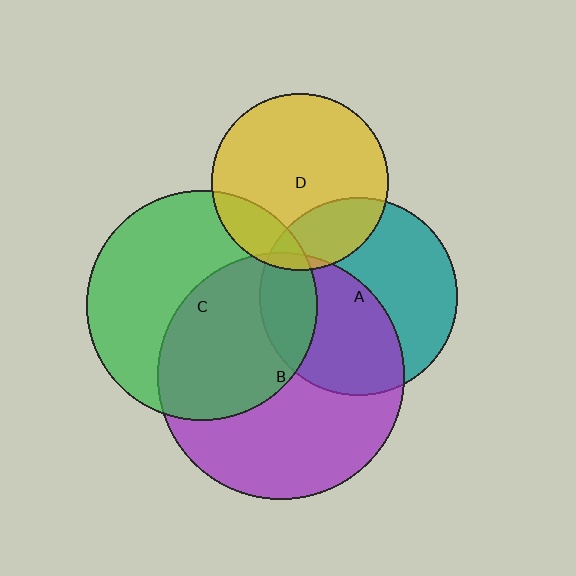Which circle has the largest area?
Circle B (purple).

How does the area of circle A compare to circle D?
Approximately 1.3 times.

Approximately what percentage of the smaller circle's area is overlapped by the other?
Approximately 15%.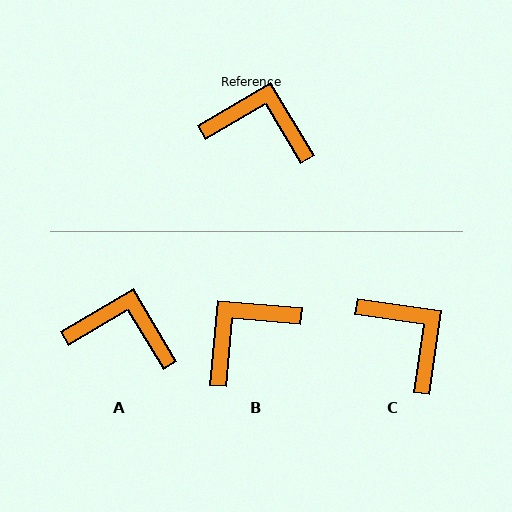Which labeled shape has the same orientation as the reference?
A.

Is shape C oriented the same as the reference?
No, it is off by about 39 degrees.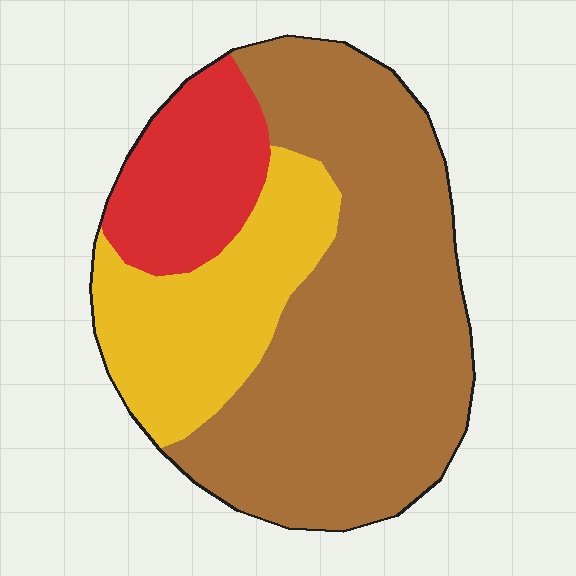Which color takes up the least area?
Red, at roughly 15%.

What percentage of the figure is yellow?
Yellow takes up about one quarter (1/4) of the figure.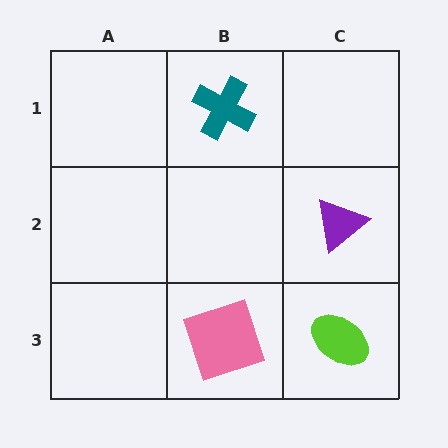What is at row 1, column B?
A teal cross.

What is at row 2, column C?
A purple triangle.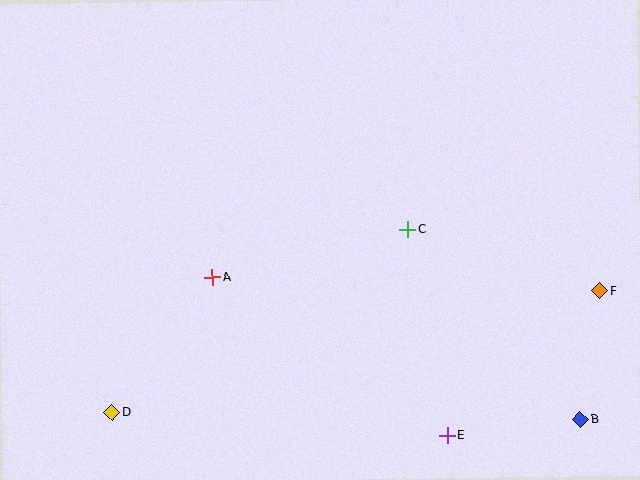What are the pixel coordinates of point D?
Point D is at (112, 412).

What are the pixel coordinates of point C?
Point C is at (408, 229).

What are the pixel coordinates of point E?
Point E is at (447, 436).